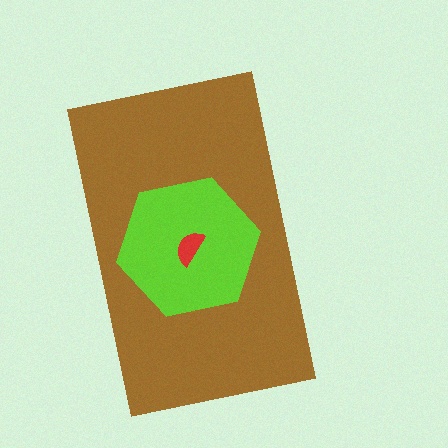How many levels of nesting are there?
3.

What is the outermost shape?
The brown rectangle.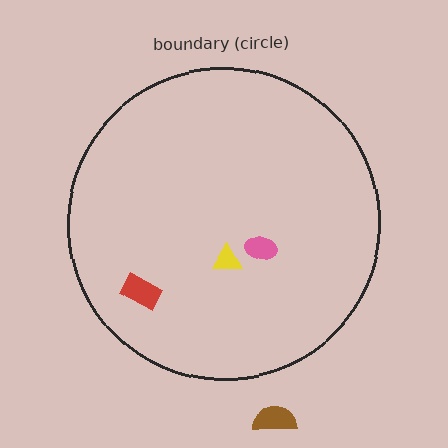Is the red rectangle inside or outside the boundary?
Inside.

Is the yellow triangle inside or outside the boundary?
Inside.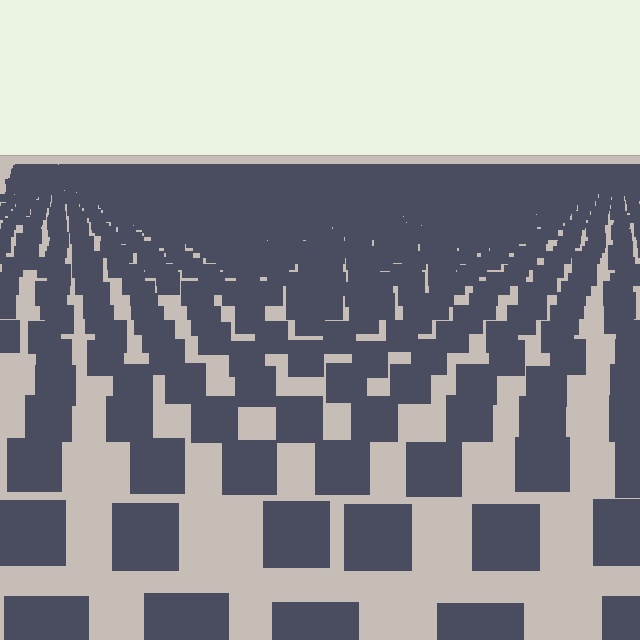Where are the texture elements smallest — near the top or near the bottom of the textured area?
Near the top.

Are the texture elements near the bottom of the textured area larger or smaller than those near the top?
Larger. Near the bottom, elements are closer to the viewer and appear at a bigger on-screen size.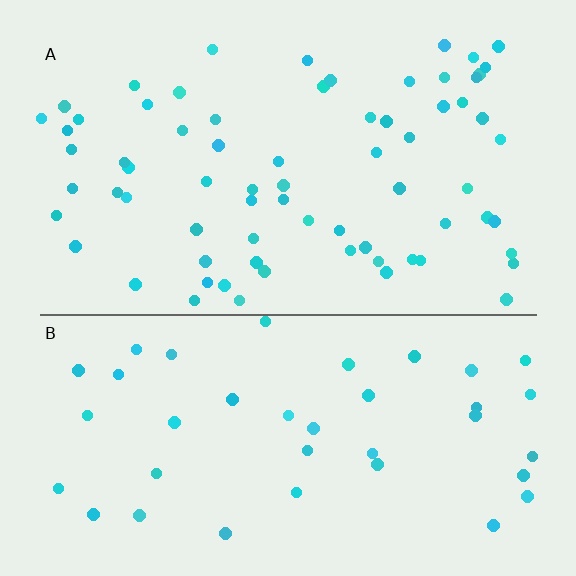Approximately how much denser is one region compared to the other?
Approximately 1.8× — region A over region B.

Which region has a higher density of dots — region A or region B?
A (the top).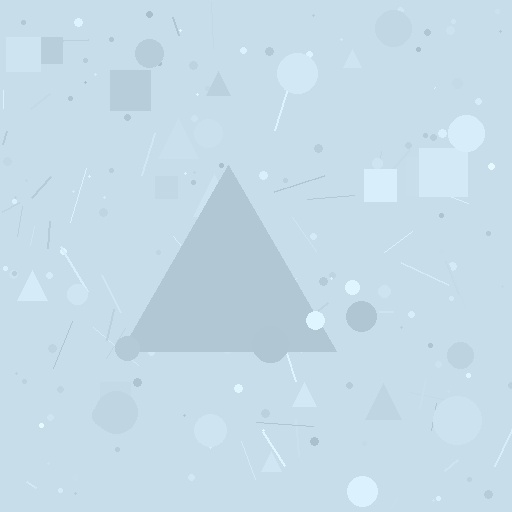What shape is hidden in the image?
A triangle is hidden in the image.